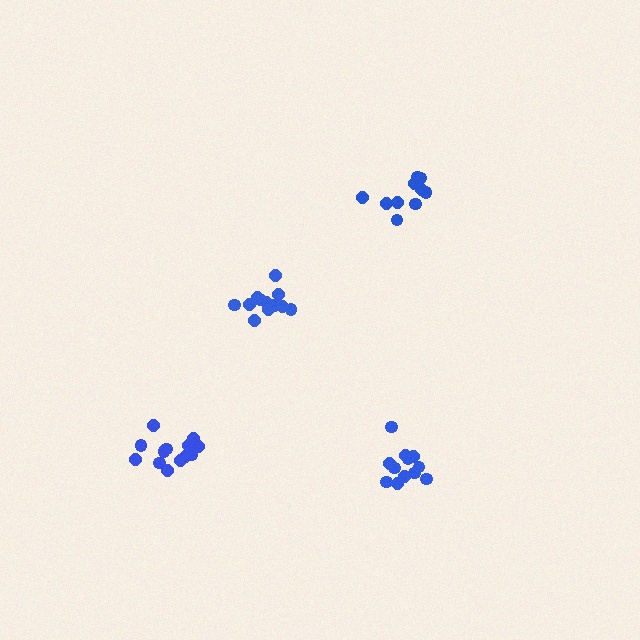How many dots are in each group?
Group 1: 12 dots, Group 2: 10 dots, Group 3: 12 dots, Group 4: 13 dots (47 total).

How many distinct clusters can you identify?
There are 4 distinct clusters.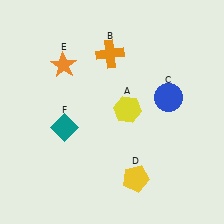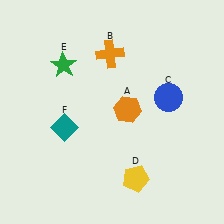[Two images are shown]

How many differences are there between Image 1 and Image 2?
There are 2 differences between the two images.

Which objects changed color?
A changed from yellow to orange. E changed from orange to green.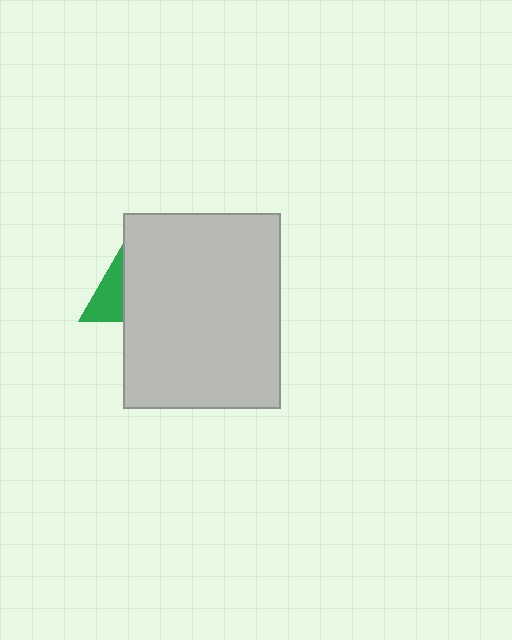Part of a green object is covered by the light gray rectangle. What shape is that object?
It is a triangle.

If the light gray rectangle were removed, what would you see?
You would see the complete green triangle.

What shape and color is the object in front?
The object in front is a light gray rectangle.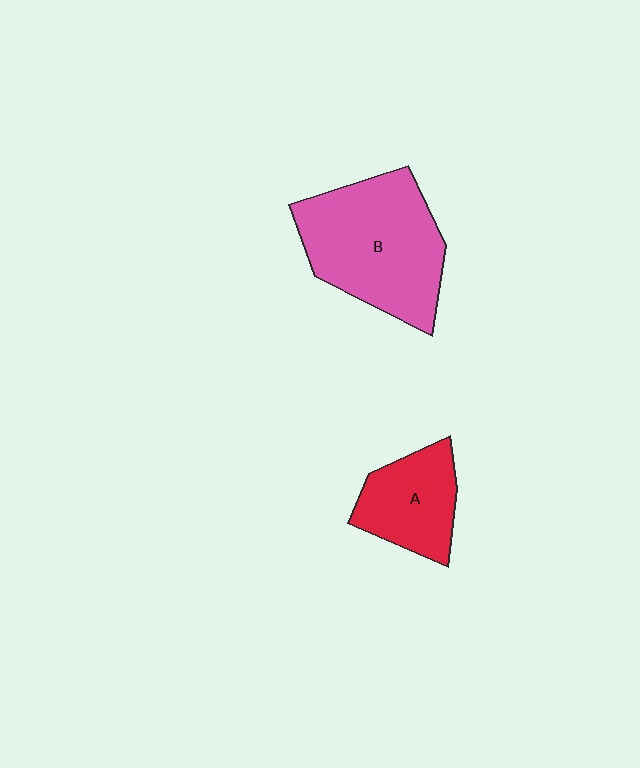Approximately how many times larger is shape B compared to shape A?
Approximately 1.9 times.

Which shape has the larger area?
Shape B (pink).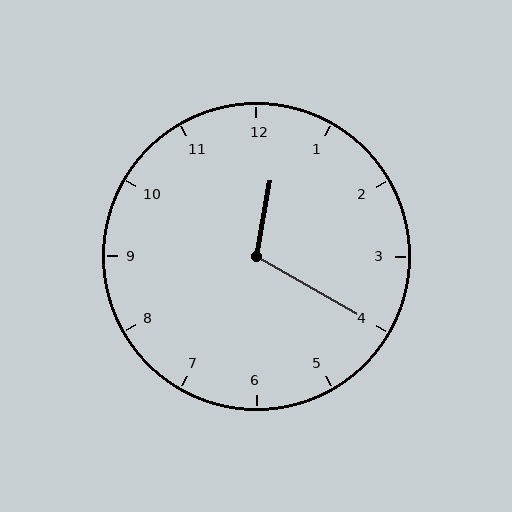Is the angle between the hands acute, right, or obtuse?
It is obtuse.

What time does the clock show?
12:20.